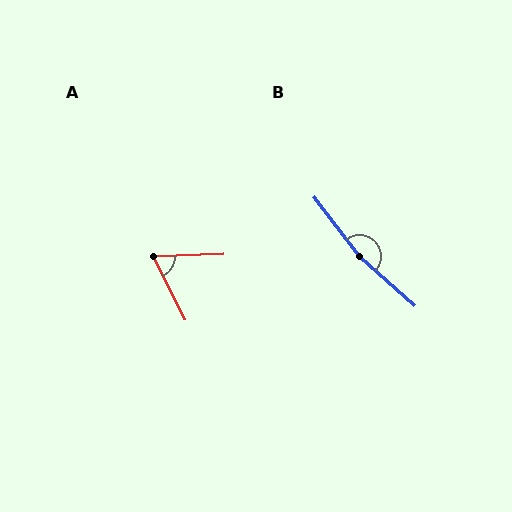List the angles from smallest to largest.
A (66°), B (169°).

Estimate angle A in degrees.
Approximately 66 degrees.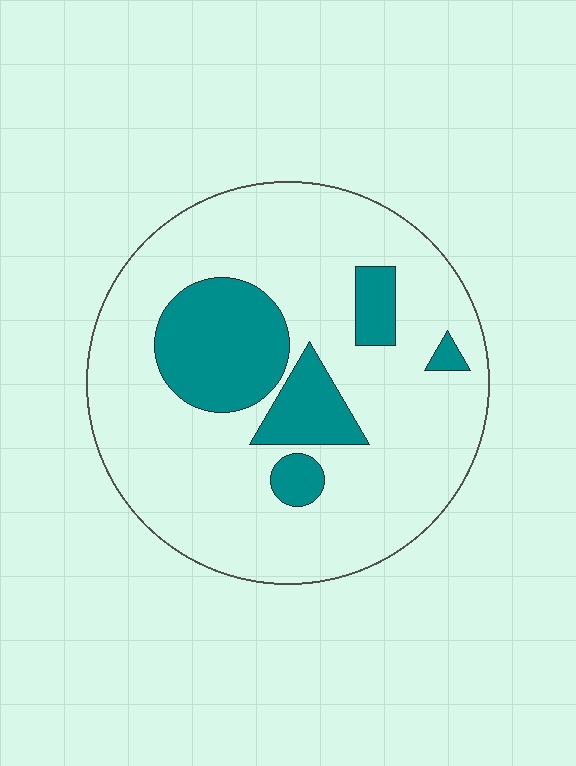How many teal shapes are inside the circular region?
5.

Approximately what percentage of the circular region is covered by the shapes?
Approximately 20%.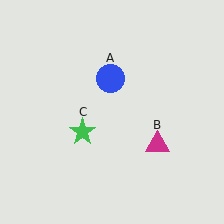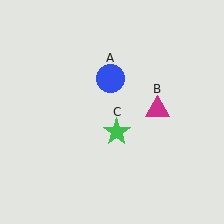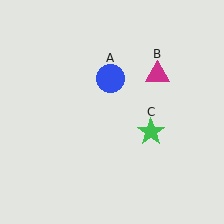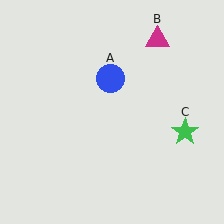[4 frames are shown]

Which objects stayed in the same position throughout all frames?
Blue circle (object A) remained stationary.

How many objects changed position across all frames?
2 objects changed position: magenta triangle (object B), green star (object C).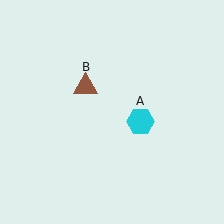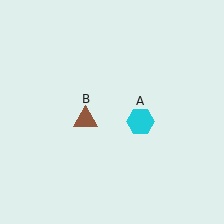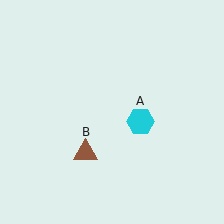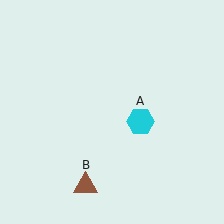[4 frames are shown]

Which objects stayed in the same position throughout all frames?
Cyan hexagon (object A) remained stationary.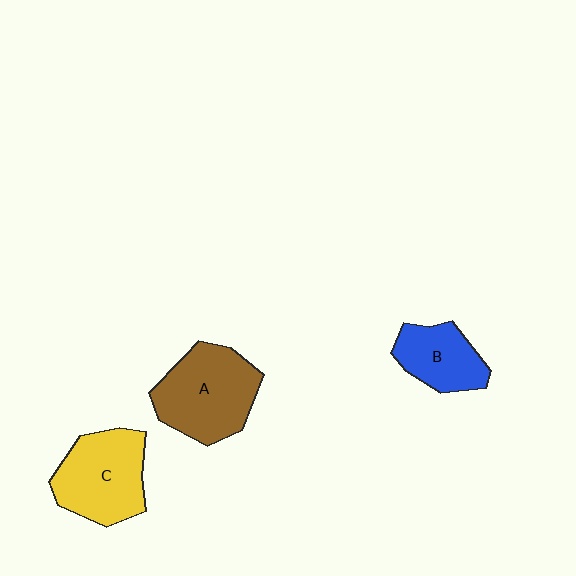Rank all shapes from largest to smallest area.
From largest to smallest: A (brown), C (yellow), B (blue).